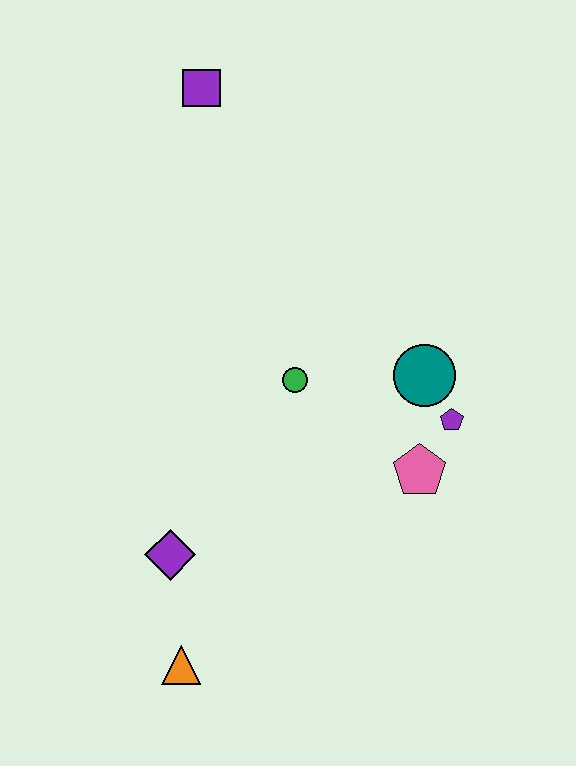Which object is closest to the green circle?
The teal circle is closest to the green circle.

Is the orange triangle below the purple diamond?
Yes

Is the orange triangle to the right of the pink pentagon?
No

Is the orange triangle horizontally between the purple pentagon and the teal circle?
No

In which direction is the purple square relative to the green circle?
The purple square is above the green circle.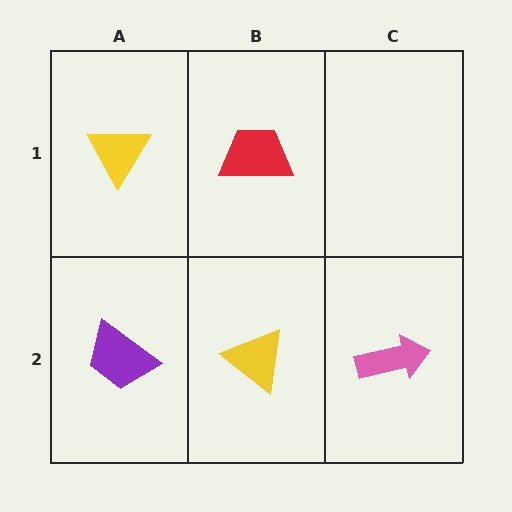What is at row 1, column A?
A yellow triangle.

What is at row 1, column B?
A red trapezoid.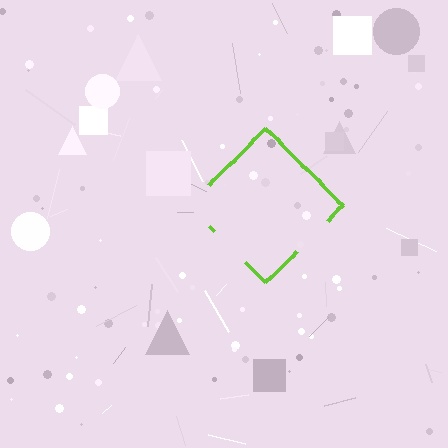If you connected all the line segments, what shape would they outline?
They would outline a diamond.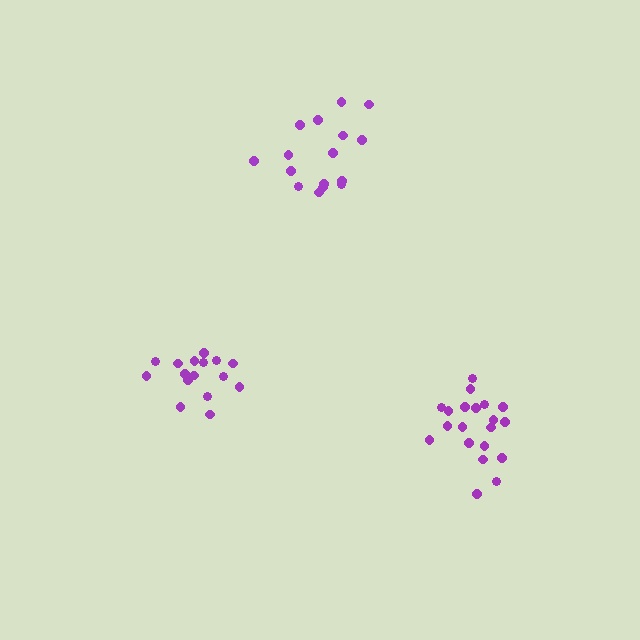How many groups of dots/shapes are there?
There are 3 groups.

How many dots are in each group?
Group 1: 20 dots, Group 2: 16 dots, Group 3: 16 dots (52 total).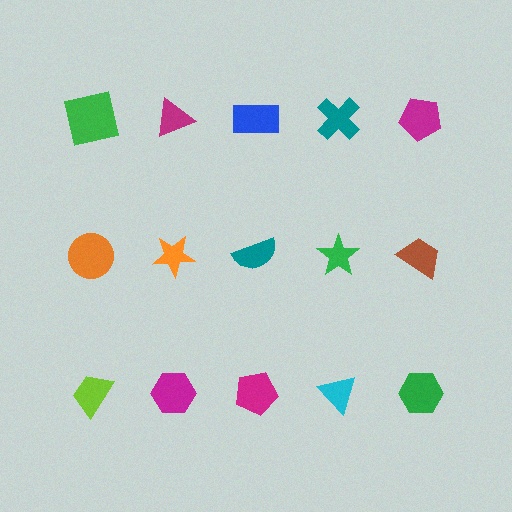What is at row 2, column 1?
An orange circle.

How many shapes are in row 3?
5 shapes.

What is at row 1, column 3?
A blue rectangle.